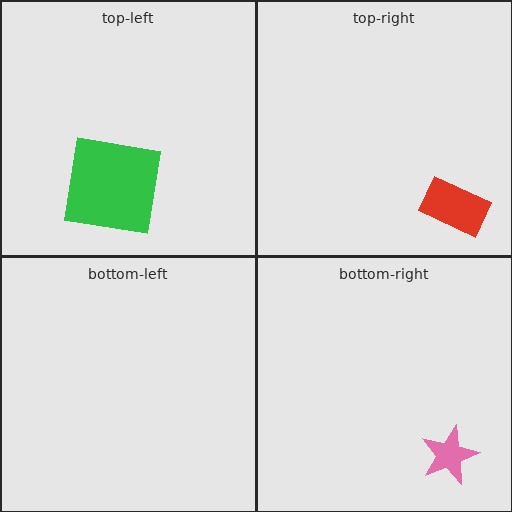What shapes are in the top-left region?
The green square.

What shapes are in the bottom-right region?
The pink star.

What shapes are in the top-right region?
The red rectangle.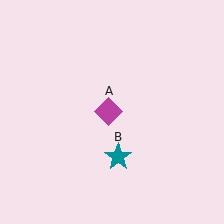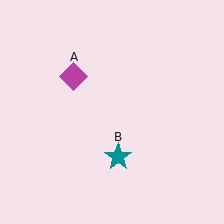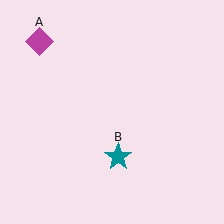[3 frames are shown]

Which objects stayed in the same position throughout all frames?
Teal star (object B) remained stationary.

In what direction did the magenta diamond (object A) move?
The magenta diamond (object A) moved up and to the left.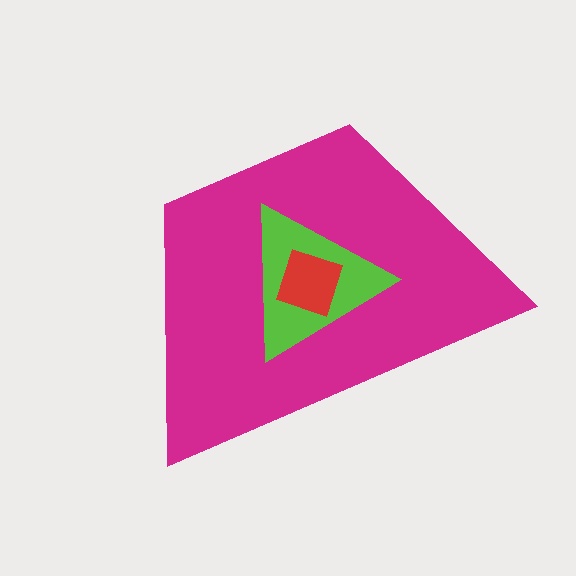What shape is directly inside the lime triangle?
The red square.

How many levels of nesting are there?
3.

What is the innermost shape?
The red square.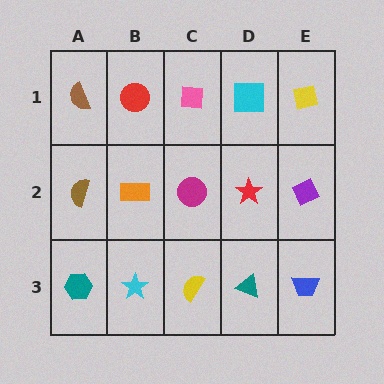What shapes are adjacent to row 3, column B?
An orange rectangle (row 2, column B), a teal hexagon (row 3, column A), a yellow semicircle (row 3, column C).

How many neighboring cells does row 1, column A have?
2.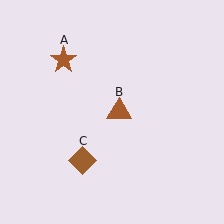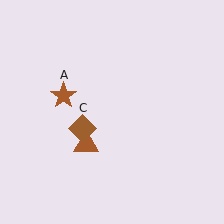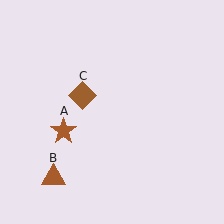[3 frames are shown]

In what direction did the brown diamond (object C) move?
The brown diamond (object C) moved up.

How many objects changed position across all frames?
3 objects changed position: brown star (object A), brown triangle (object B), brown diamond (object C).